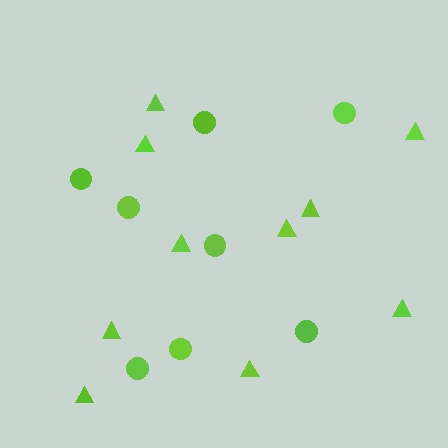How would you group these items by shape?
There are 2 groups: one group of triangles (10) and one group of circles (8).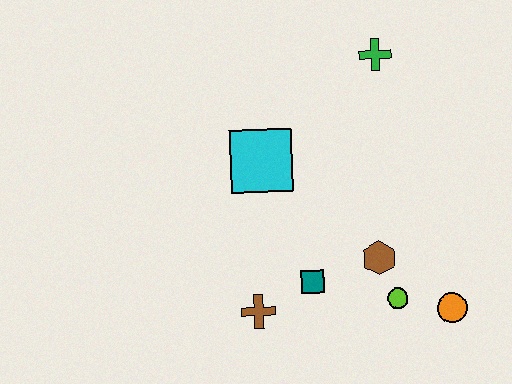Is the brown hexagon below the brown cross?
No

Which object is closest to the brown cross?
The teal square is closest to the brown cross.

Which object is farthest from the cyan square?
The orange circle is farthest from the cyan square.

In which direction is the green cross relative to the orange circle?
The green cross is above the orange circle.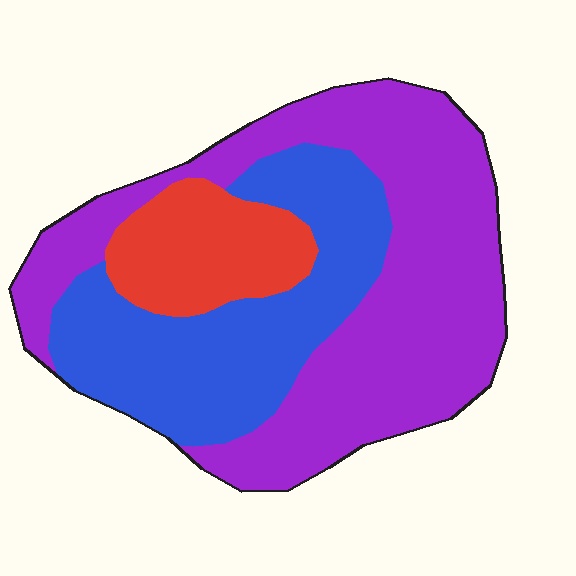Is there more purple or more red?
Purple.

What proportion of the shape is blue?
Blue takes up between a sixth and a third of the shape.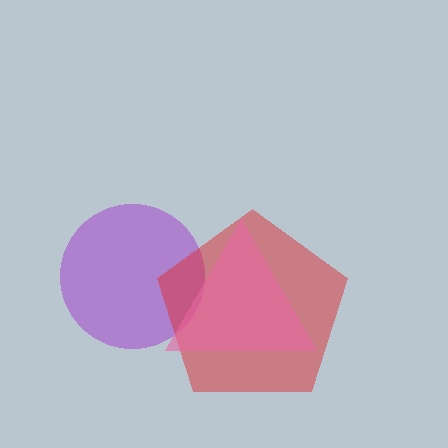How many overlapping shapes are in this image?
There are 3 overlapping shapes in the image.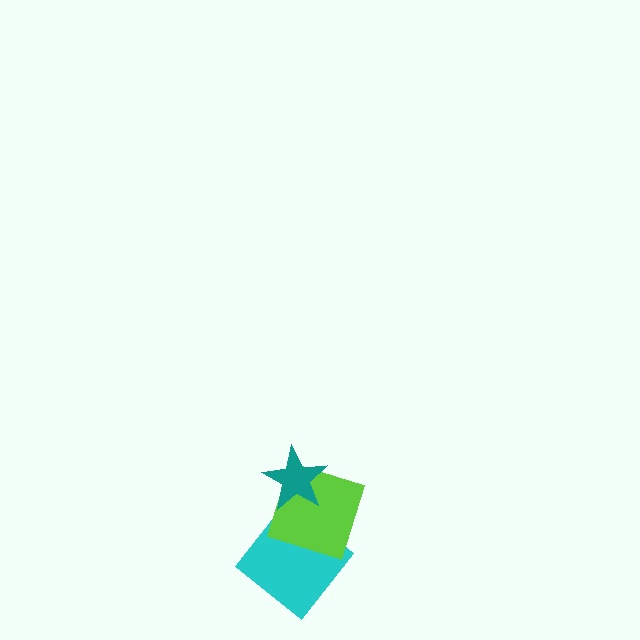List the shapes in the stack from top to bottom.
From top to bottom: the teal star, the lime square, the cyan diamond.